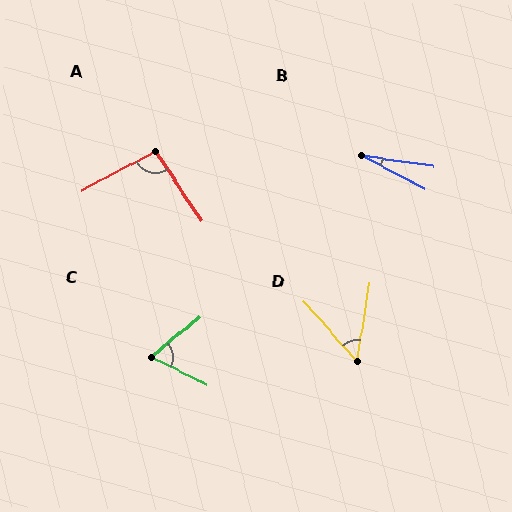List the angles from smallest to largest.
B (19°), D (51°), C (67°), A (96°).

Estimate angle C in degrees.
Approximately 67 degrees.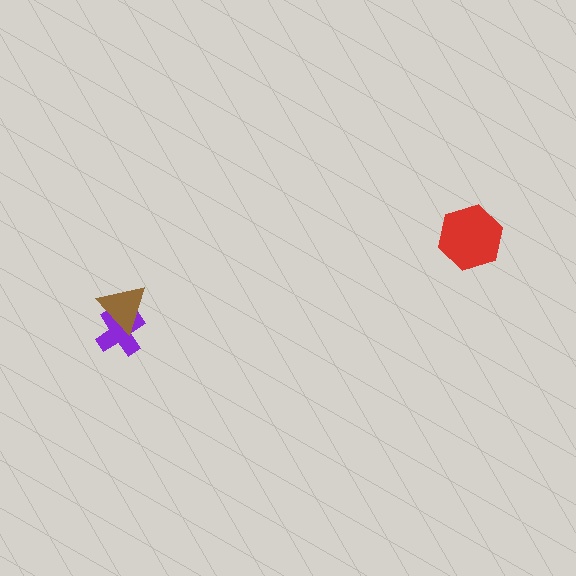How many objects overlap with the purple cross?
1 object overlaps with the purple cross.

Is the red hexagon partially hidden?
No, no other shape covers it.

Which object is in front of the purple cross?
The brown triangle is in front of the purple cross.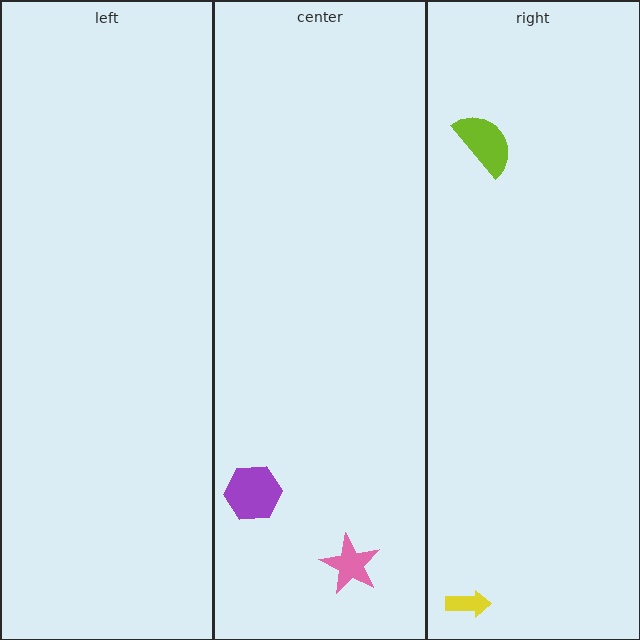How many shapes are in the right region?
2.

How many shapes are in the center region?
2.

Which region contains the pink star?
The center region.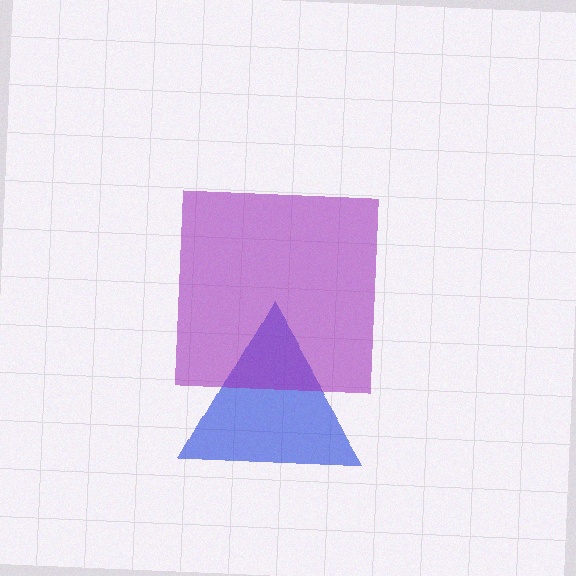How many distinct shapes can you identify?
There are 2 distinct shapes: a blue triangle, a purple square.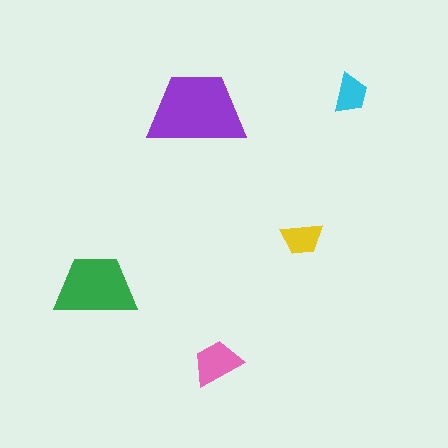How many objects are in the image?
There are 5 objects in the image.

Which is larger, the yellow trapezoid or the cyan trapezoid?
The yellow one.